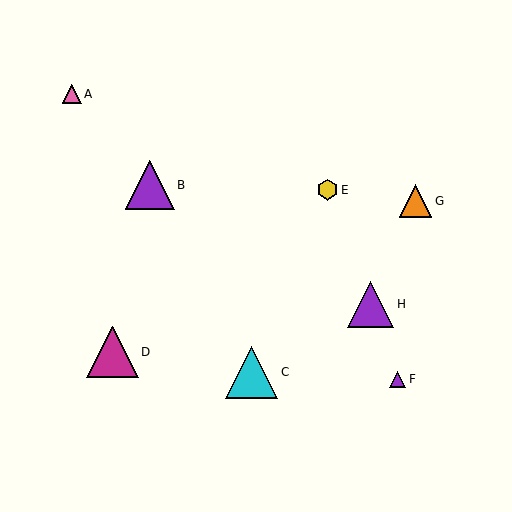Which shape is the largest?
The cyan triangle (labeled C) is the largest.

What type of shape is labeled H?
Shape H is a purple triangle.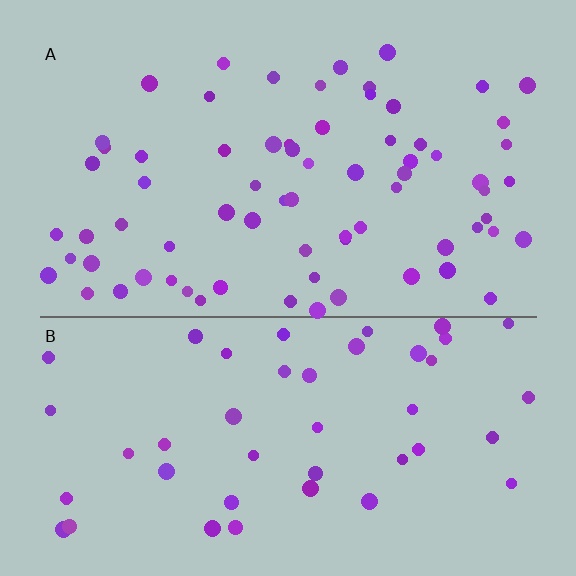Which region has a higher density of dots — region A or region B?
A (the top).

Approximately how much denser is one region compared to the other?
Approximately 1.6× — region A over region B.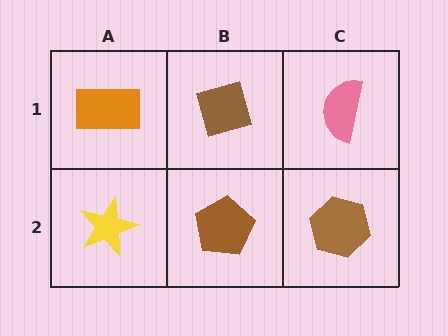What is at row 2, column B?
A brown pentagon.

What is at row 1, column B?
A brown square.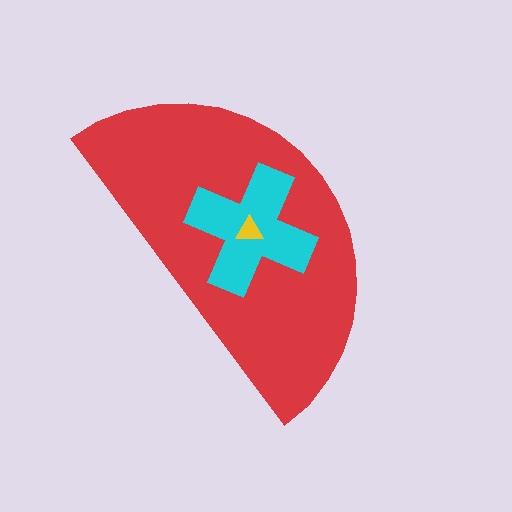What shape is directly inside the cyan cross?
The yellow triangle.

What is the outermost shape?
The red semicircle.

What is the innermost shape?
The yellow triangle.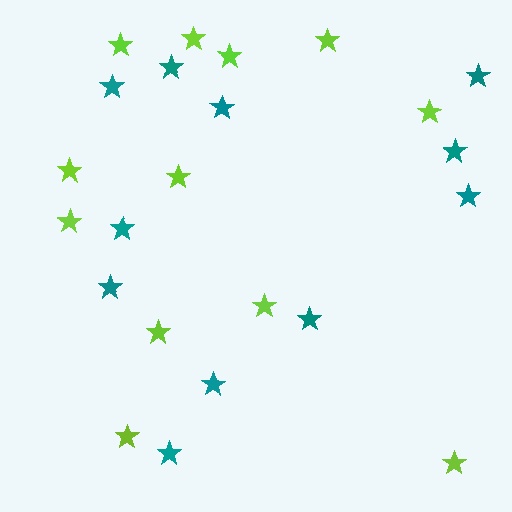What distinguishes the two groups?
There are 2 groups: one group of lime stars (12) and one group of teal stars (11).